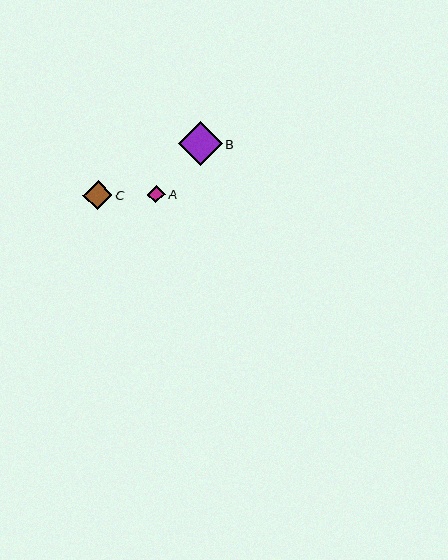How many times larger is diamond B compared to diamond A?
Diamond B is approximately 2.5 times the size of diamond A.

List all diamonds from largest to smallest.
From largest to smallest: B, C, A.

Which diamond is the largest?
Diamond B is the largest with a size of approximately 44 pixels.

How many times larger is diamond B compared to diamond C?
Diamond B is approximately 1.5 times the size of diamond C.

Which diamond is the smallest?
Diamond A is the smallest with a size of approximately 18 pixels.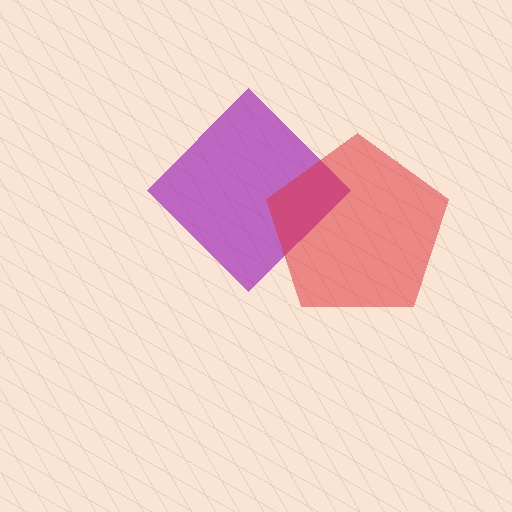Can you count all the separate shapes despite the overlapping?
Yes, there are 2 separate shapes.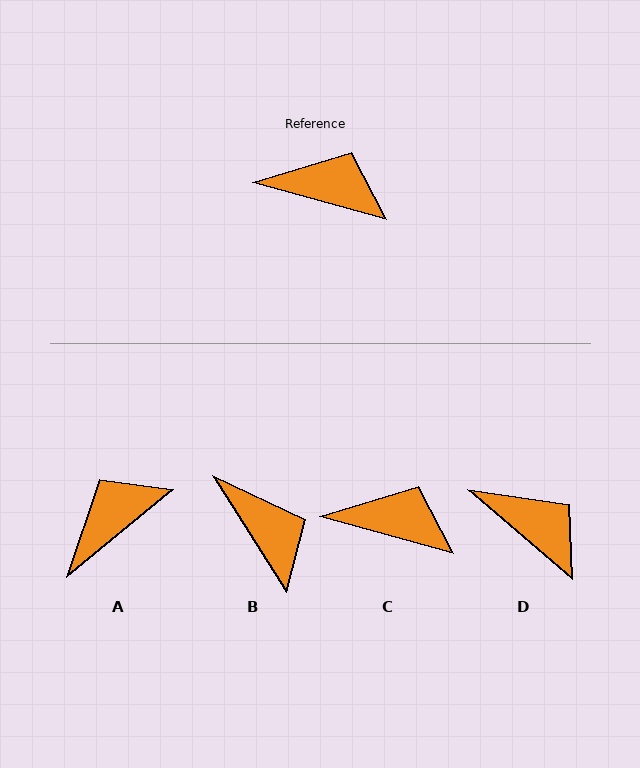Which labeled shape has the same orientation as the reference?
C.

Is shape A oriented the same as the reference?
No, it is off by about 54 degrees.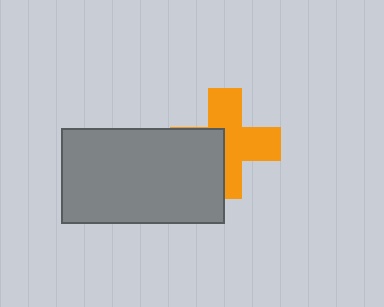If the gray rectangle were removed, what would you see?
You would see the complete orange cross.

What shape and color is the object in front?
The object in front is a gray rectangle.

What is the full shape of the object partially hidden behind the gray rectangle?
The partially hidden object is an orange cross.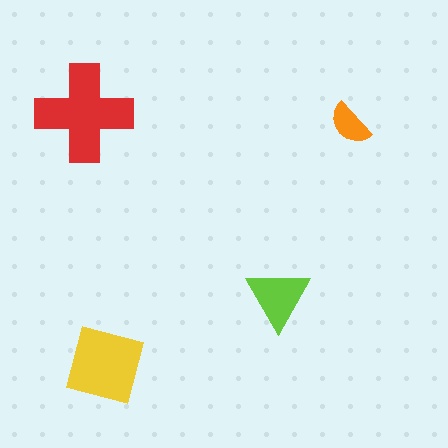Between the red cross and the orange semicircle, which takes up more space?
The red cross.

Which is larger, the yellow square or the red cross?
The red cross.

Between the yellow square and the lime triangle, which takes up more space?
The yellow square.